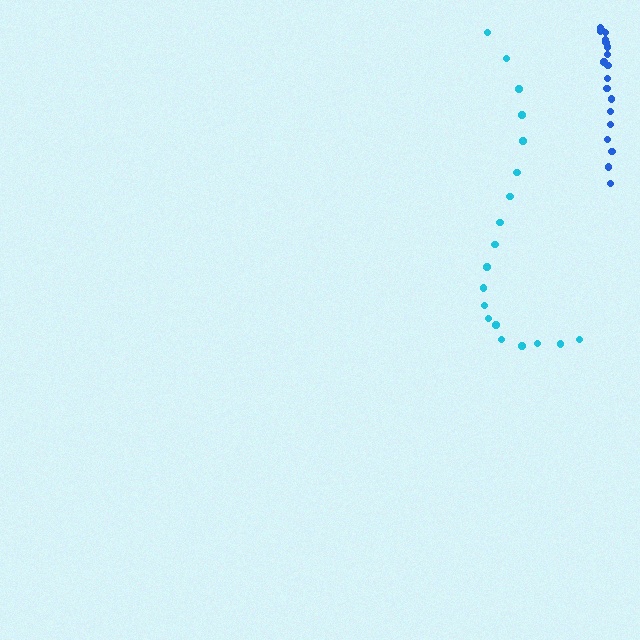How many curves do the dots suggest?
There are 2 distinct paths.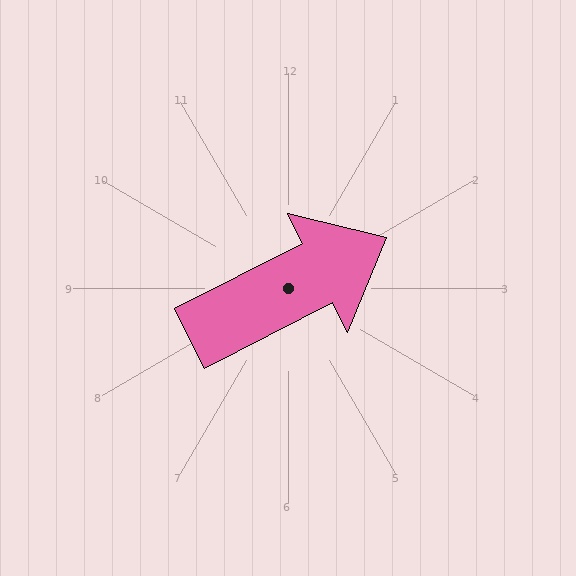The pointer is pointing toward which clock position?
Roughly 2 o'clock.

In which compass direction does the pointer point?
Northeast.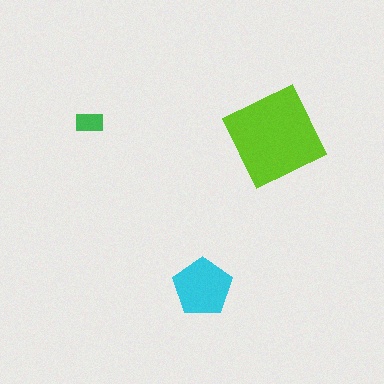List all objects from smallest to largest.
The green rectangle, the cyan pentagon, the lime square.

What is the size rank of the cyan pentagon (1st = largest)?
2nd.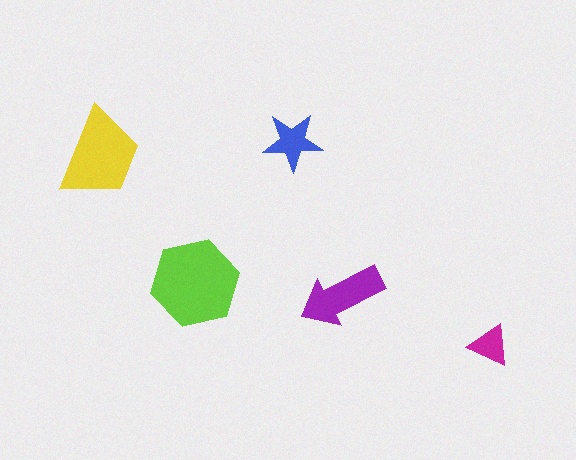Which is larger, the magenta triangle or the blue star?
The blue star.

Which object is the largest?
The lime hexagon.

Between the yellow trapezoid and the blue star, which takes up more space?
The yellow trapezoid.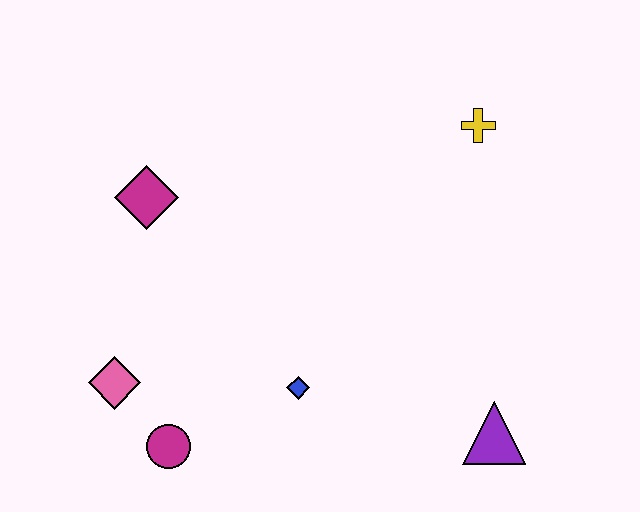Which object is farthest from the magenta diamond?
The purple triangle is farthest from the magenta diamond.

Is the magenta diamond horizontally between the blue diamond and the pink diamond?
Yes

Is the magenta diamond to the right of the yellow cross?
No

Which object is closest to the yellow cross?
The purple triangle is closest to the yellow cross.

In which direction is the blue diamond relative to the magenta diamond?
The blue diamond is below the magenta diamond.